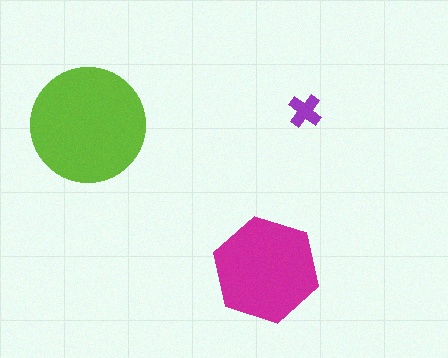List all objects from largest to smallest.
The lime circle, the magenta hexagon, the purple cross.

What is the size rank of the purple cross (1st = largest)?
3rd.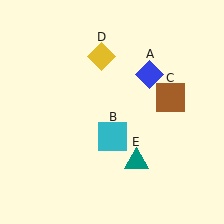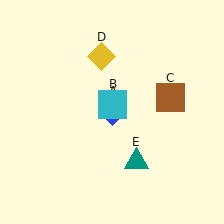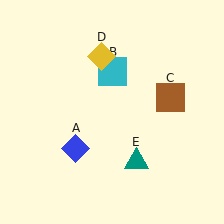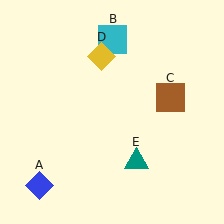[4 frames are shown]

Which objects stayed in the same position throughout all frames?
Brown square (object C) and yellow diamond (object D) and teal triangle (object E) remained stationary.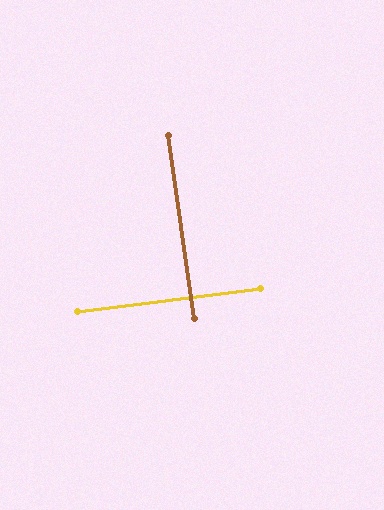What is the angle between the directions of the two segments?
Approximately 89 degrees.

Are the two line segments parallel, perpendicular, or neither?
Perpendicular — they meet at approximately 89°.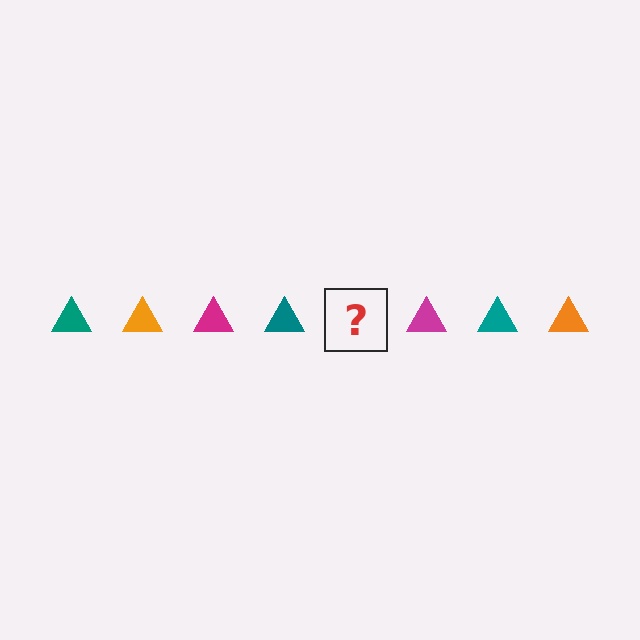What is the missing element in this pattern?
The missing element is an orange triangle.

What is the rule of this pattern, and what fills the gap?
The rule is that the pattern cycles through teal, orange, magenta triangles. The gap should be filled with an orange triangle.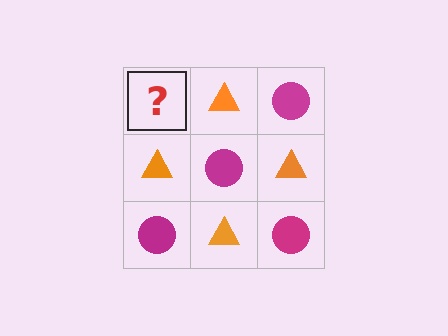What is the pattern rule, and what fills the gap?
The rule is that it alternates magenta circle and orange triangle in a checkerboard pattern. The gap should be filled with a magenta circle.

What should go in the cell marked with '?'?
The missing cell should contain a magenta circle.